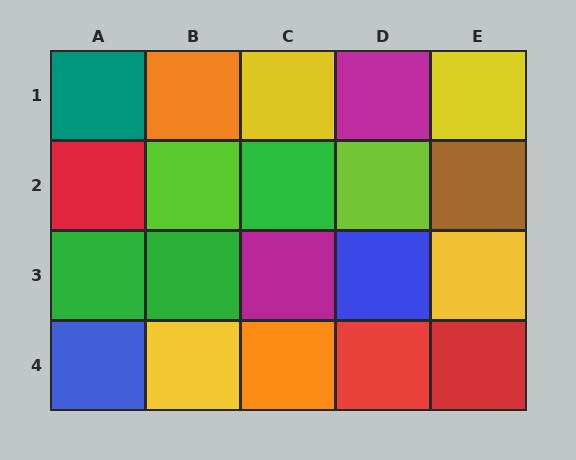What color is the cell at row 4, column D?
Red.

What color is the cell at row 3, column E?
Yellow.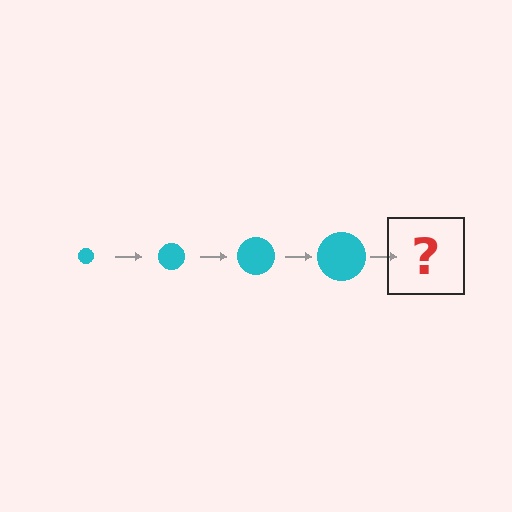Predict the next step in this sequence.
The next step is a cyan circle, larger than the previous one.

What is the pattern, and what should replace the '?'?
The pattern is that the circle gets progressively larger each step. The '?' should be a cyan circle, larger than the previous one.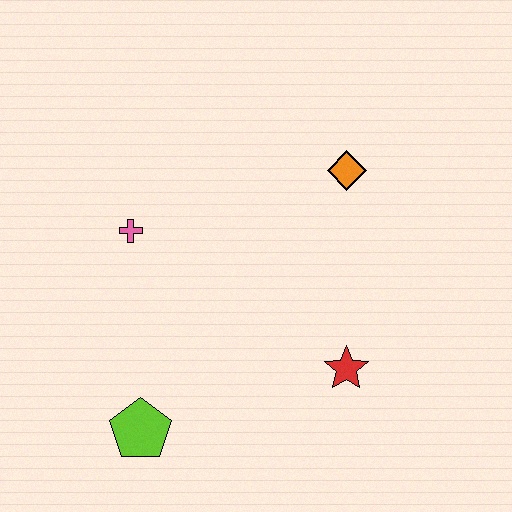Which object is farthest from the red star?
The pink cross is farthest from the red star.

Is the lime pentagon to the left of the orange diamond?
Yes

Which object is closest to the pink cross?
The lime pentagon is closest to the pink cross.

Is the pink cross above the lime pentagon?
Yes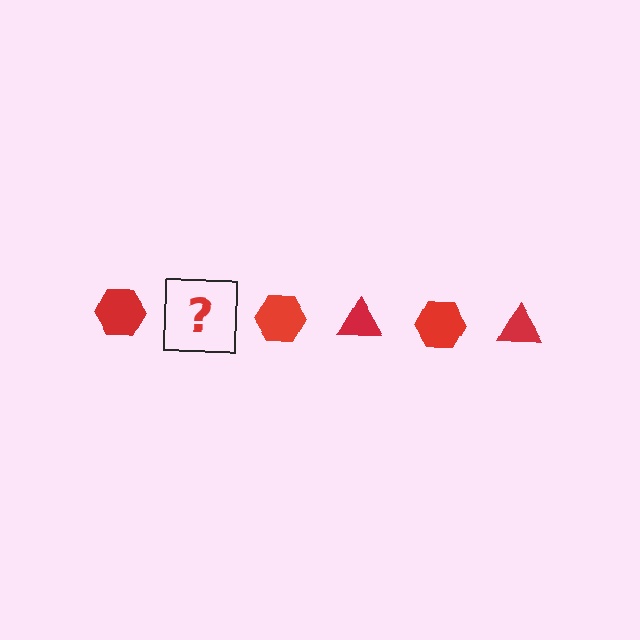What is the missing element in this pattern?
The missing element is a red triangle.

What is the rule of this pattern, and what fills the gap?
The rule is that the pattern cycles through hexagon, triangle shapes in red. The gap should be filled with a red triangle.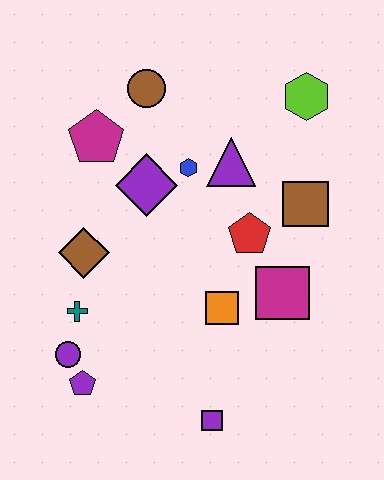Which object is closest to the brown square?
The red pentagon is closest to the brown square.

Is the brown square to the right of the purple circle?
Yes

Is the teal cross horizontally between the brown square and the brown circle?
No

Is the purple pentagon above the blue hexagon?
No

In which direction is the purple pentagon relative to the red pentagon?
The purple pentagon is to the left of the red pentagon.